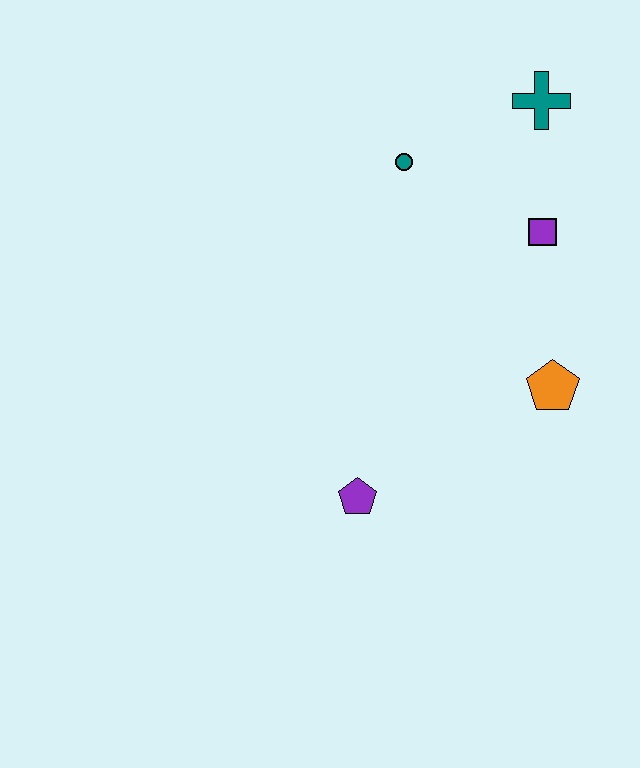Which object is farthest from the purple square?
The purple pentagon is farthest from the purple square.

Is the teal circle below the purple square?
No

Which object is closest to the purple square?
The teal cross is closest to the purple square.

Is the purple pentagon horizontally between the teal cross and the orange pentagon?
No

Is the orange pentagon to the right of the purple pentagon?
Yes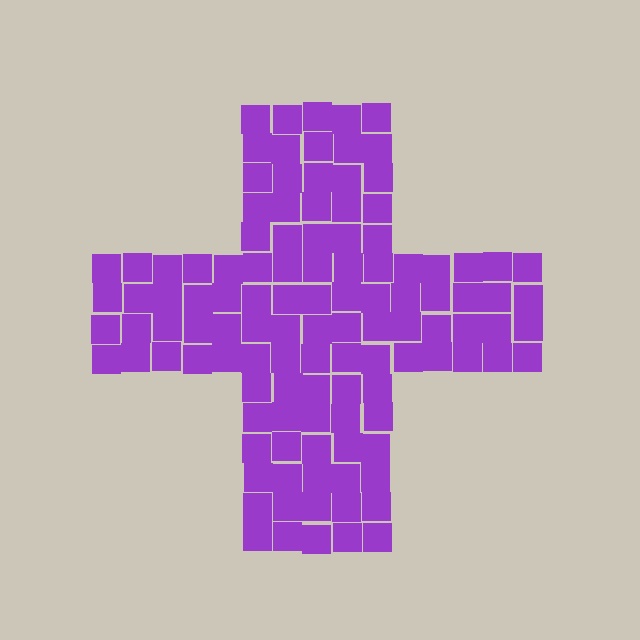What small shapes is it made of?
It is made of small squares.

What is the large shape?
The large shape is a cross.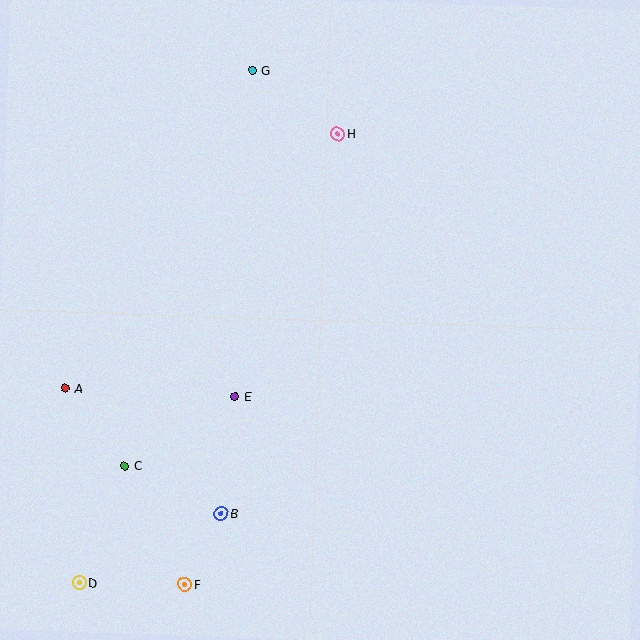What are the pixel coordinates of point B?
Point B is at (221, 513).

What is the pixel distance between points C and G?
The distance between C and G is 416 pixels.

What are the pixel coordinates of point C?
Point C is at (125, 466).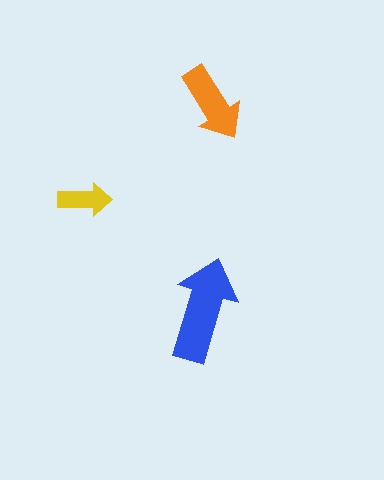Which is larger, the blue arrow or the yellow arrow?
The blue one.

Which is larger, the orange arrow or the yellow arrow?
The orange one.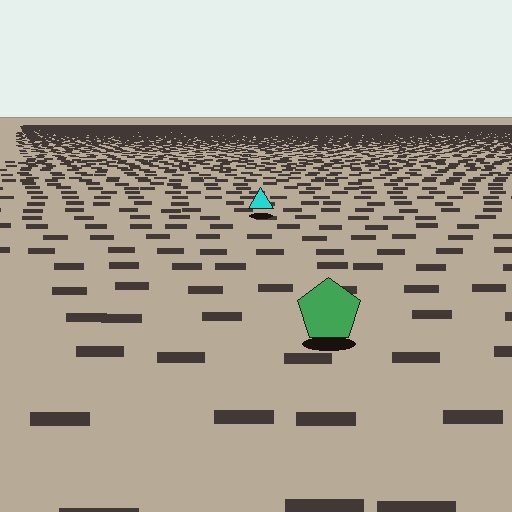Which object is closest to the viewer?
The green pentagon is closest. The texture marks near it are larger and more spread out.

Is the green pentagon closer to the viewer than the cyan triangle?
Yes. The green pentagon is closer — you can tell from the texture gradient: the ground texture is coarser near it.